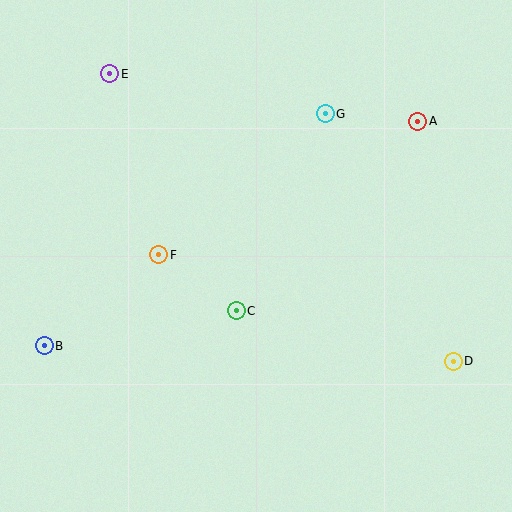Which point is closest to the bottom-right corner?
Point D is closest to the bottom-right corner.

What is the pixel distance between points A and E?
The distance between A and E is 311 pixels.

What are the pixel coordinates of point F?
Point F is at (159, 255).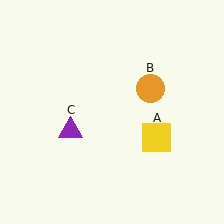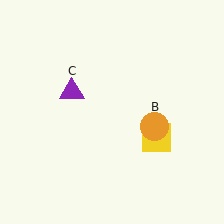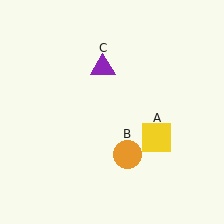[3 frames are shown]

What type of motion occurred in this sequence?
The orange circle (object B), purple triangle (object C) rotated clockwise around the center of the scene.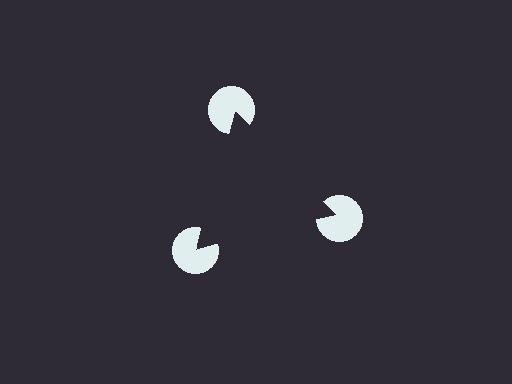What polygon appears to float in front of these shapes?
An illusory triangle — its edges are inferred from the aligned wedge cuts in the pac-man discs, not physically drawn.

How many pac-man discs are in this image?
There are 3 — one at each vertex of the illusory triangle.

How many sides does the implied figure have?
3 sides.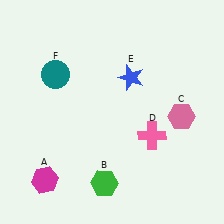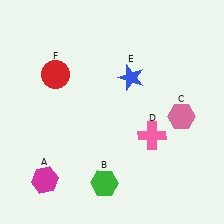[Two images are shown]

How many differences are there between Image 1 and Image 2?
There is 1 difference between the two images.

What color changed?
The circle (F) changed from teal in Image 1 to red in Image 2.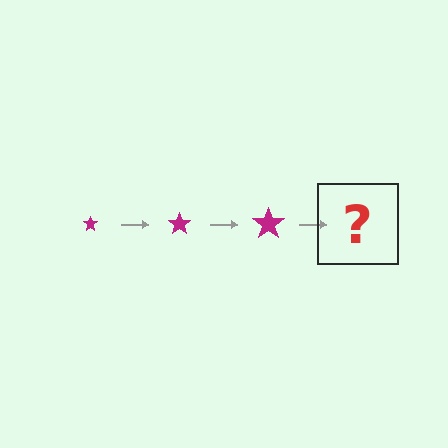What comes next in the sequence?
The next element should be a magenta star, larger than the previous one.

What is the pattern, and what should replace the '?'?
The pattern is that the star gets progressively larger each step. The '?' should be a magenta star, larger than the previous one.